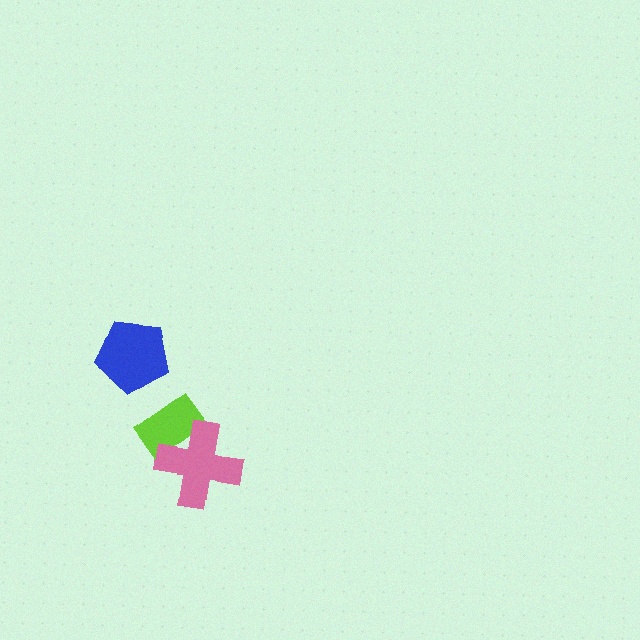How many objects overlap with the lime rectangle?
1 object overlaps with the lime rectangle.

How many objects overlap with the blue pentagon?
0 objects overlap with the blue pentagon.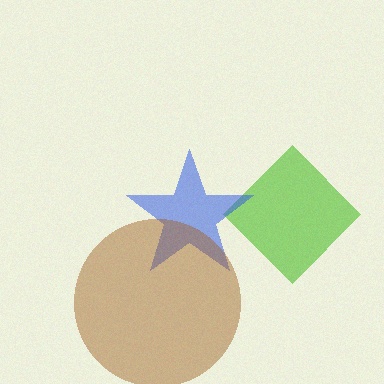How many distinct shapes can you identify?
There are 3 distinct shapes: a lime diamond, a blue star, a brown circle.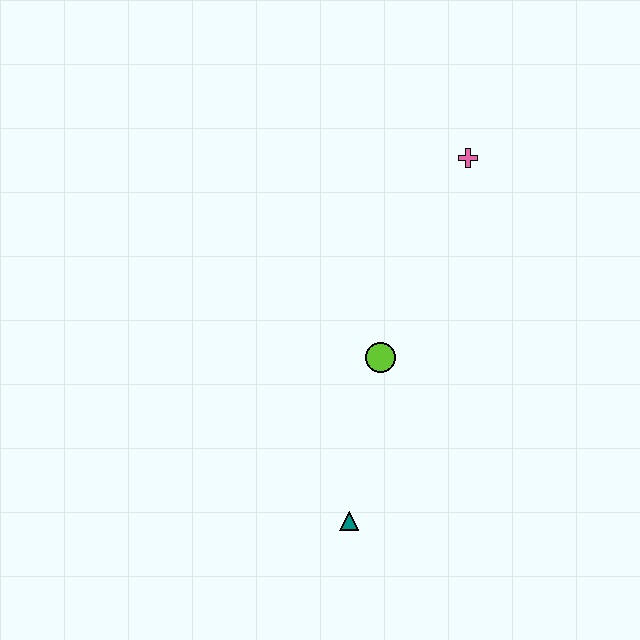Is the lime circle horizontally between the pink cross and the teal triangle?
Yes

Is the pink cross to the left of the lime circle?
No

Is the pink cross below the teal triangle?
No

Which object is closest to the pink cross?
The lime circle is closest to the pink cross.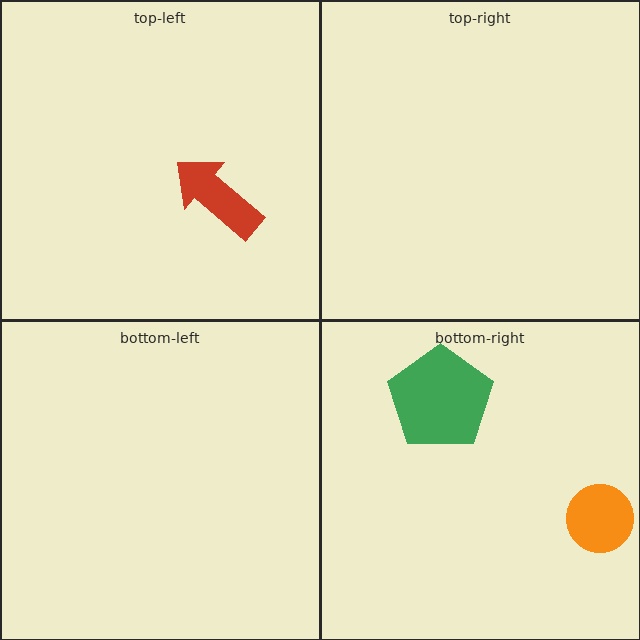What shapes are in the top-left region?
The red arrow.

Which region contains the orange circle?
The bottom-right region.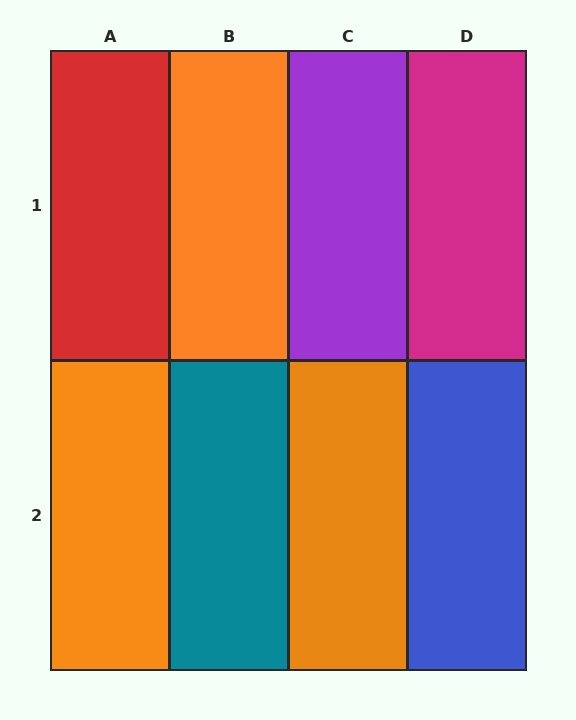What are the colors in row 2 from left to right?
Orange, teal, orange, blue.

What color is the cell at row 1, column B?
Orange.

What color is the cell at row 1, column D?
Magenta.